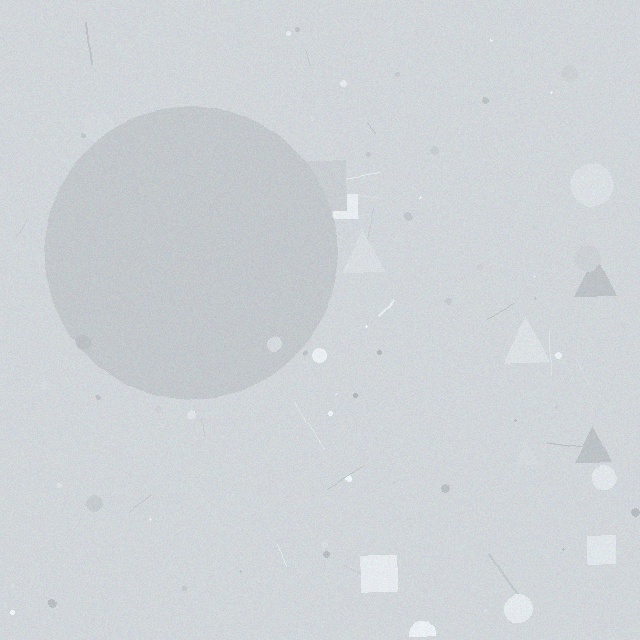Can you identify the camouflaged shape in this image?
The camouflaged shape is a circle.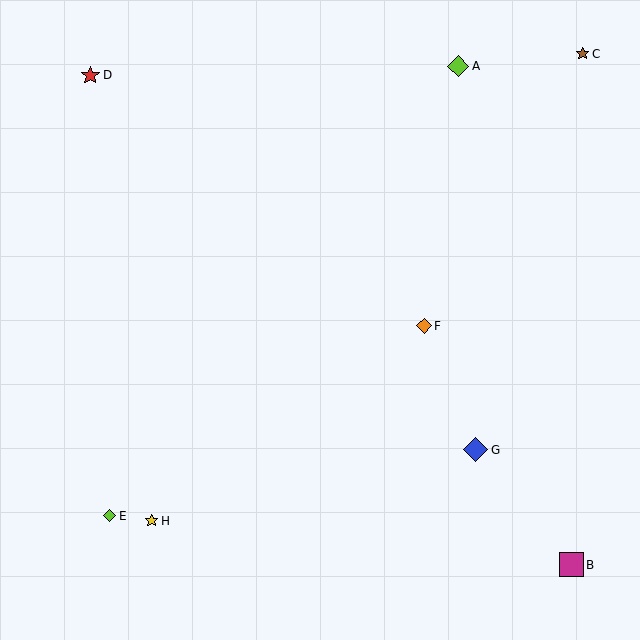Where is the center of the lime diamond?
The center of the lime diamond is at (110, 516).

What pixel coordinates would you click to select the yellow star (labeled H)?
Click at (151, 521) to select the yellow star H.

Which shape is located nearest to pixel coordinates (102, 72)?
The red star (labeled D) at (90, 75) is nearest to that location.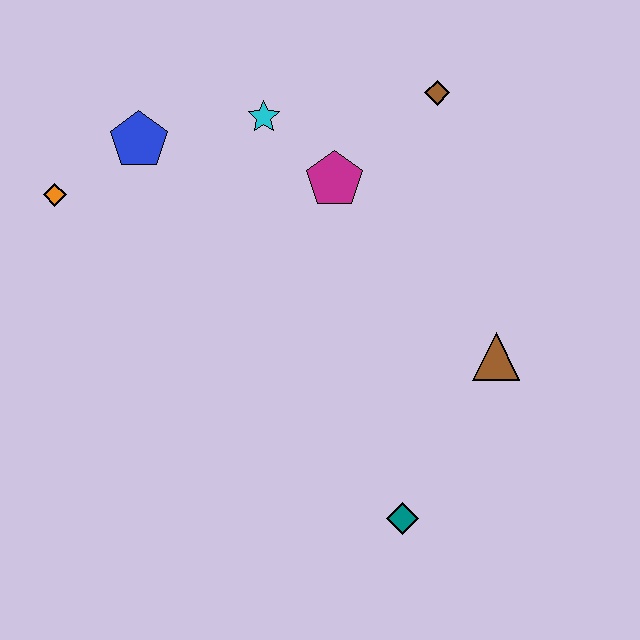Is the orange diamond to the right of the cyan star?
No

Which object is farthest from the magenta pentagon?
The teal diamond is farthest from the magenta pentagon.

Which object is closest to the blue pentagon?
The orange diamond is closest to the blue pentagon.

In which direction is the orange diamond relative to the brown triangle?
The orange diamond is to the left of the brown triangle.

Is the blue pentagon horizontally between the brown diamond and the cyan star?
No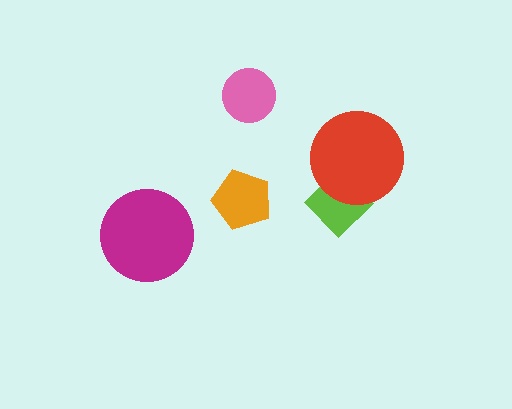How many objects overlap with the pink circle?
0 objects overlap with the pink circle.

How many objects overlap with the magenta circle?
0 objects overlap with the magenta circle.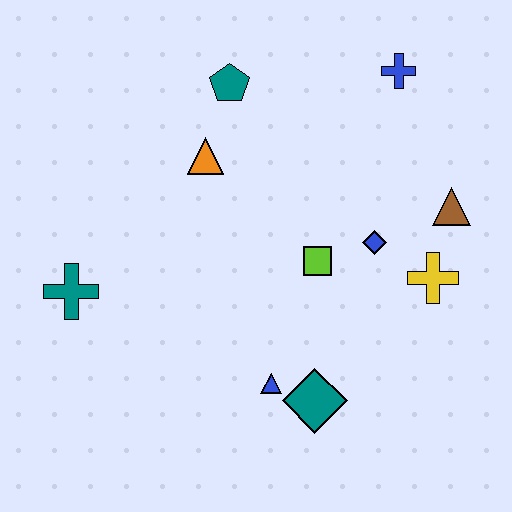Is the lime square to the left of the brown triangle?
Yes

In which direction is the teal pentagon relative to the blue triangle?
The teal pentagon is above the blue triangle.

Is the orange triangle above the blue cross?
No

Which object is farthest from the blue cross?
The teal cross is farthest from the blue cross.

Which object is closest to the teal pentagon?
The orange triangle is closest to the teal pentagon.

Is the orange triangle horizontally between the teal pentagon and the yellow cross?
No